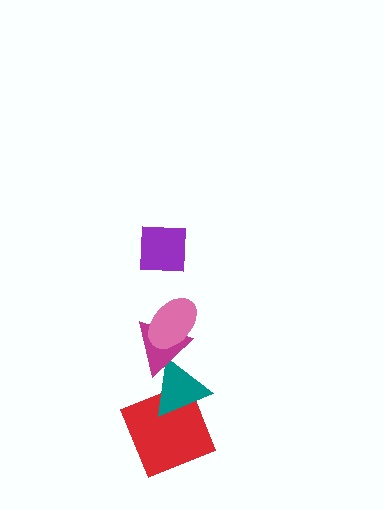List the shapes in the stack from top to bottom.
From top to bottom: the purple square, the pink ellipse, the magenta triangle, the teal triangle, the red square.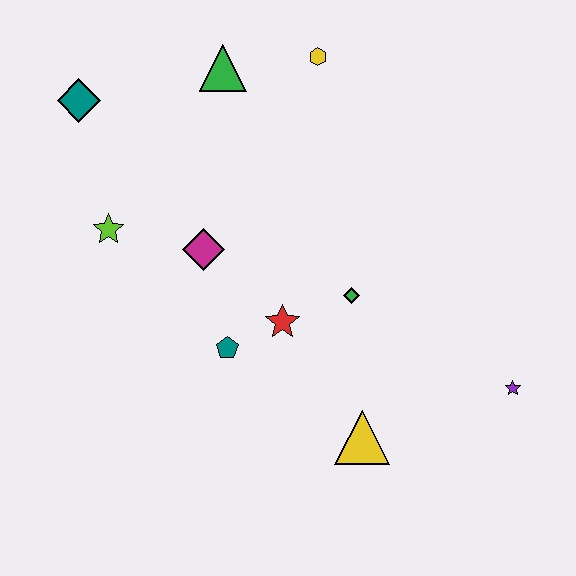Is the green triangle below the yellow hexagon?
Yes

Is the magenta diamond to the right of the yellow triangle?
No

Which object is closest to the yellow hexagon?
The green triangle is closest to the yellow hexagon.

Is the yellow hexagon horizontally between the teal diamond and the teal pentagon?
No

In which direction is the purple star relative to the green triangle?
The purple star is below the green triangle.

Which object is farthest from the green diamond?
The teal diamond is farthest from the green diamond.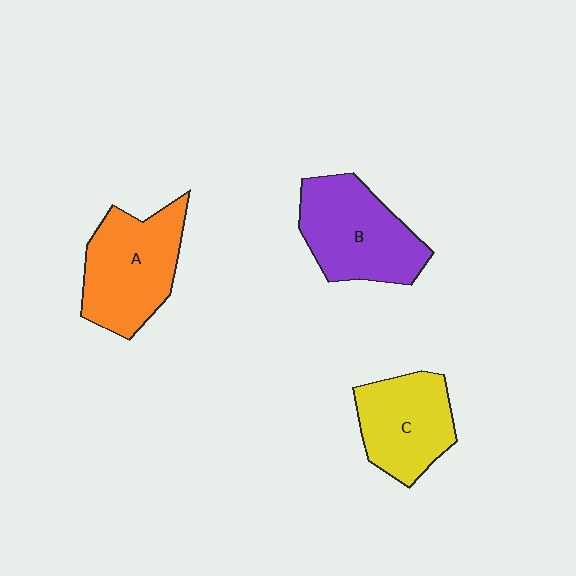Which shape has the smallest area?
Shape C (yellow).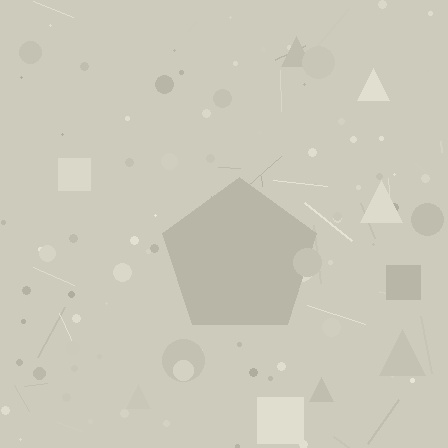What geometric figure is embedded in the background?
A pentagon is embedded in the background.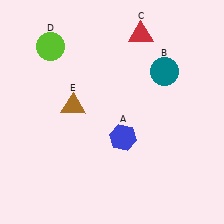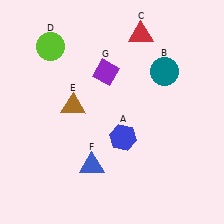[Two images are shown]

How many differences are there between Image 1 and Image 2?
There are 2 differences between the two images.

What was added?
A blue triangle (F), a purple diamond (G) were added in Image 2.